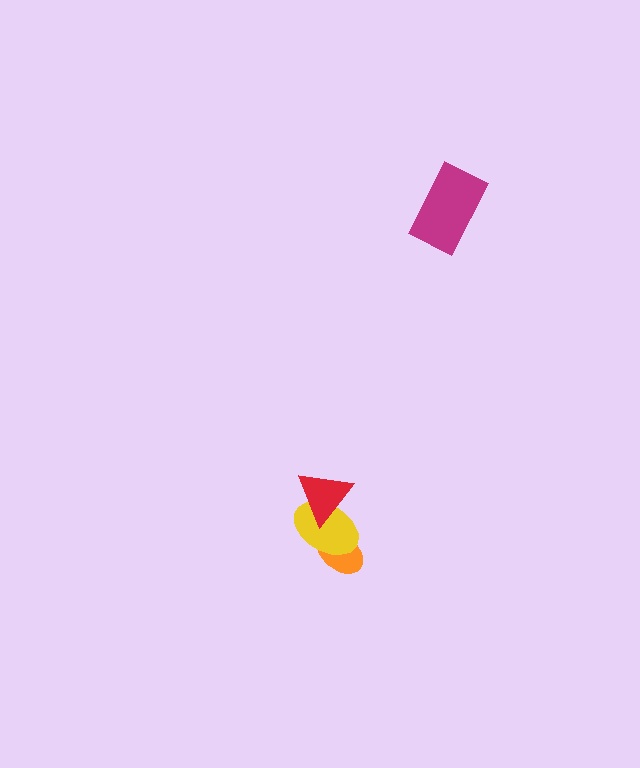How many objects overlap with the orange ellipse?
1 object overlaps with the orange ellipse.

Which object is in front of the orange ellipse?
The yellow ellipse is in front of the orange ellipse.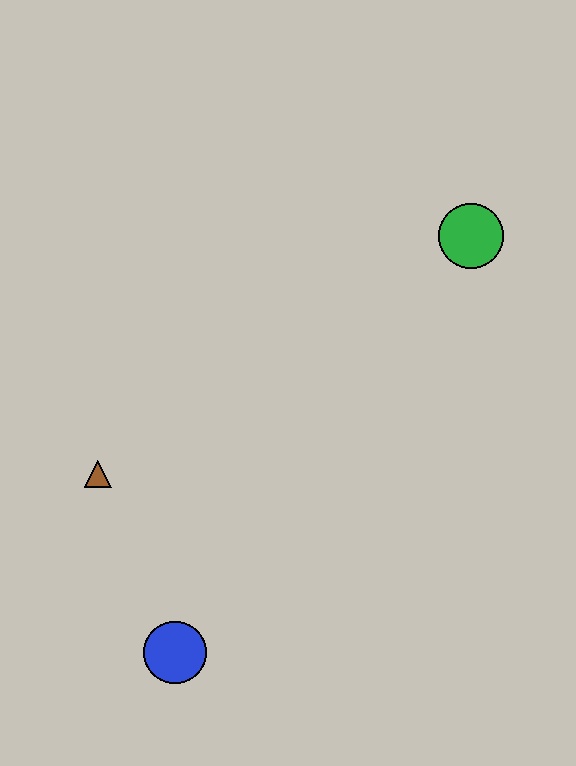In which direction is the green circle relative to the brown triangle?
The green circle is to the right of the brown triangle.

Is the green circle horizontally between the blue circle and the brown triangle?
No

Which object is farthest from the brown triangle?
The green circle is farthest from the brown triangle.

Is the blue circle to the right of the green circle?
No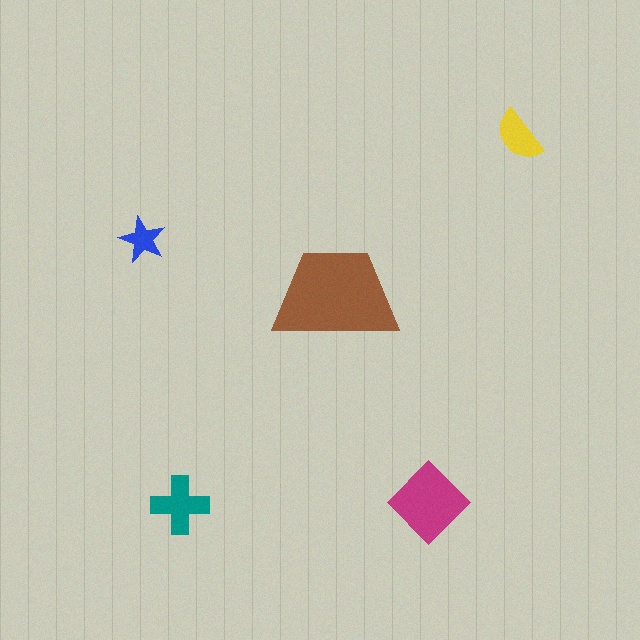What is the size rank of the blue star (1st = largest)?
5th.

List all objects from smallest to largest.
The blue star, the yellow semicircle, the teal cross, the magenta diamond, the brown trapezoid.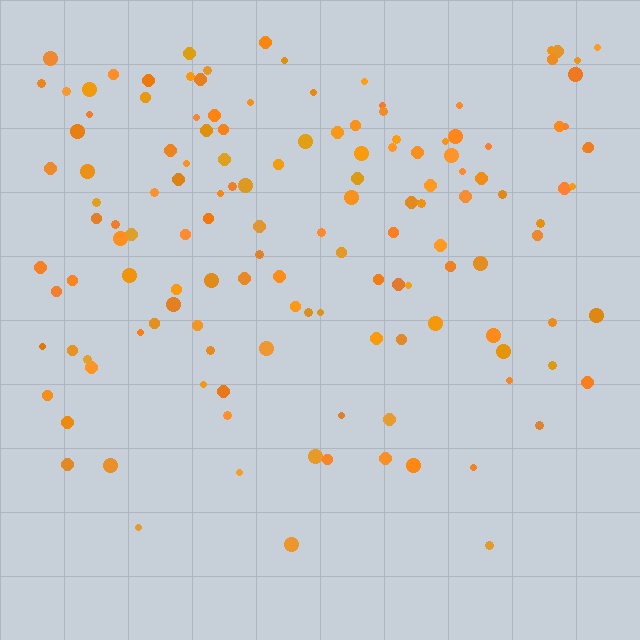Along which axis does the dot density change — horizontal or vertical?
Vertical.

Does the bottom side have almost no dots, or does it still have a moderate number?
Still a moderate number, just noticeably fewer than the top.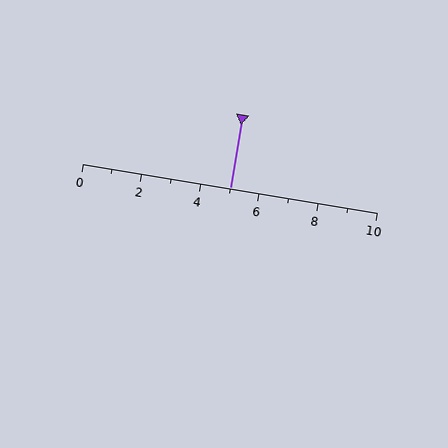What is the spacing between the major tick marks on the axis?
The major ticks are spaced 2 apart.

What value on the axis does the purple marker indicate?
The marker indicates approximately 5.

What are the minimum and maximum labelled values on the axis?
The axis runs from 0 to 10.